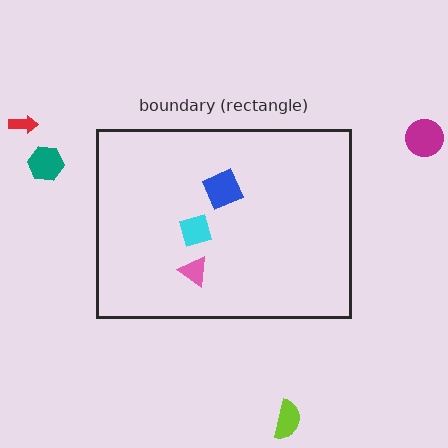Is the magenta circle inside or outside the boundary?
Outside.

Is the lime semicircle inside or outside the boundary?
Outside.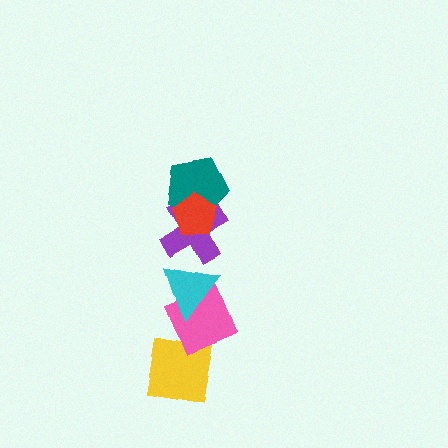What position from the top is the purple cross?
The purple cross is 3rd from the top.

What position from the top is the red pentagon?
The red pentagon is 1st from the top.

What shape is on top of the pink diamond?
The cyan triangle is on top of the pink diamond.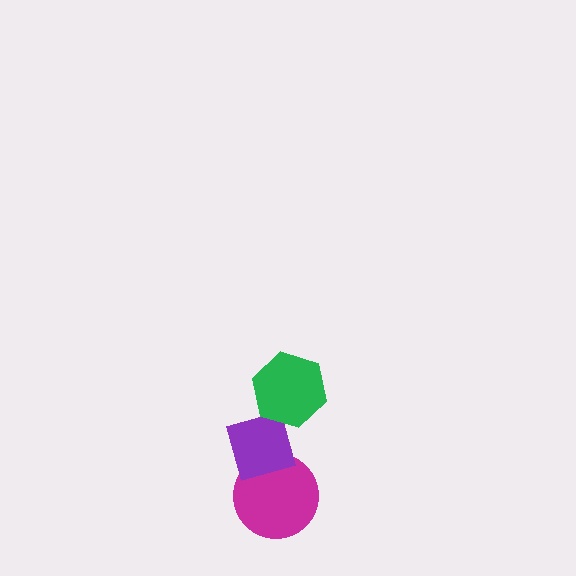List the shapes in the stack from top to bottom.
From top to bottom: the green hexagon, the purple diamond, the magenta circle.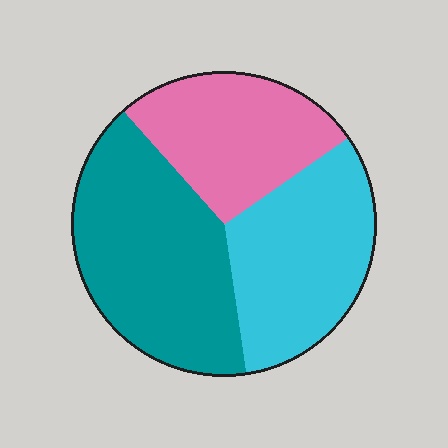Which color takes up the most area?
Teal, at roughly 40%.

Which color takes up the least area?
Pink, at roughly 25%.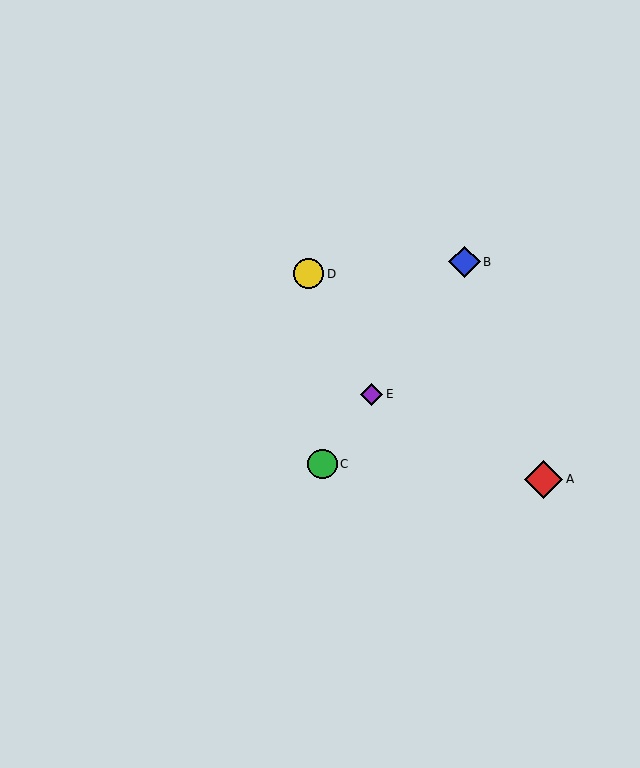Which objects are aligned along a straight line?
Objects B, C, E are aligned along a straight line.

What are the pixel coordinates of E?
Object E is at (371, 394).